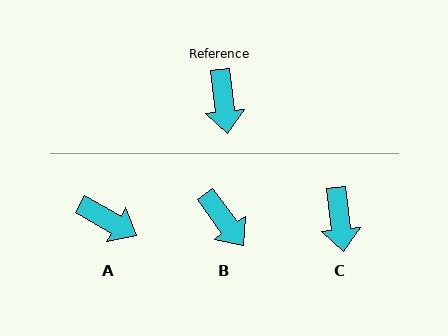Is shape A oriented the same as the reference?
No, it is off by about 54 degrees.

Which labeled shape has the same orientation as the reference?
C.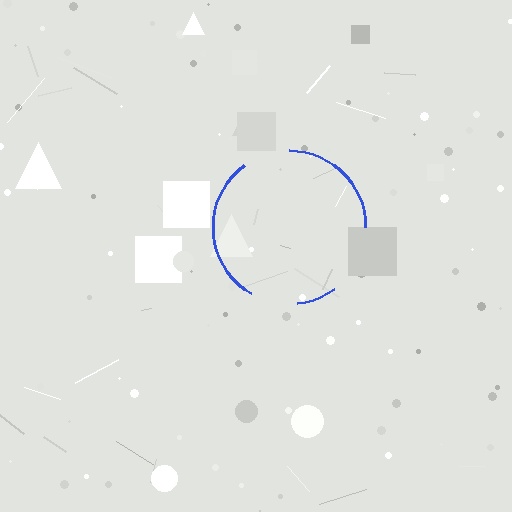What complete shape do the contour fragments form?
The contour fragments form a circle.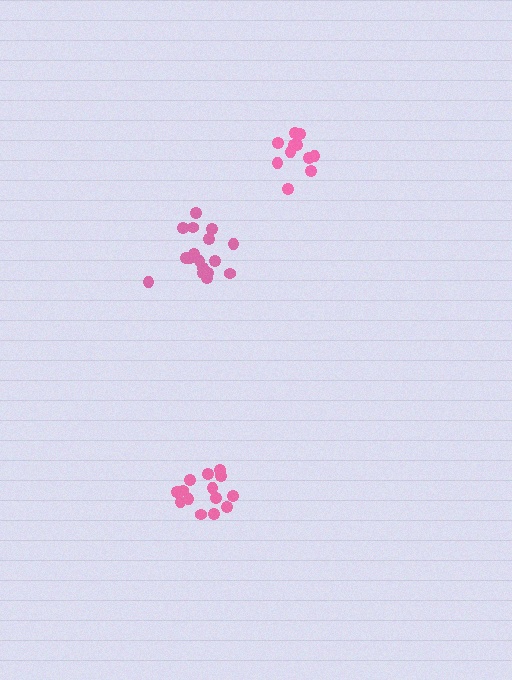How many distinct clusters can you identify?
There are 3 distinct clusters.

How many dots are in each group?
Group 1: 14 dots, Group 2: 17 dots, Group 3: 11 dots (42 total).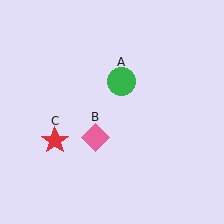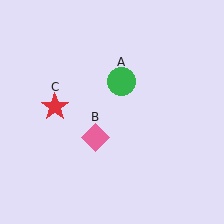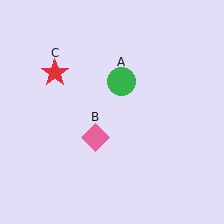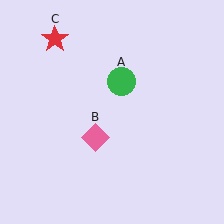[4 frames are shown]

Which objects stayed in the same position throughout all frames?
Green circle (object A) and pink diamond (object B) remained stationary.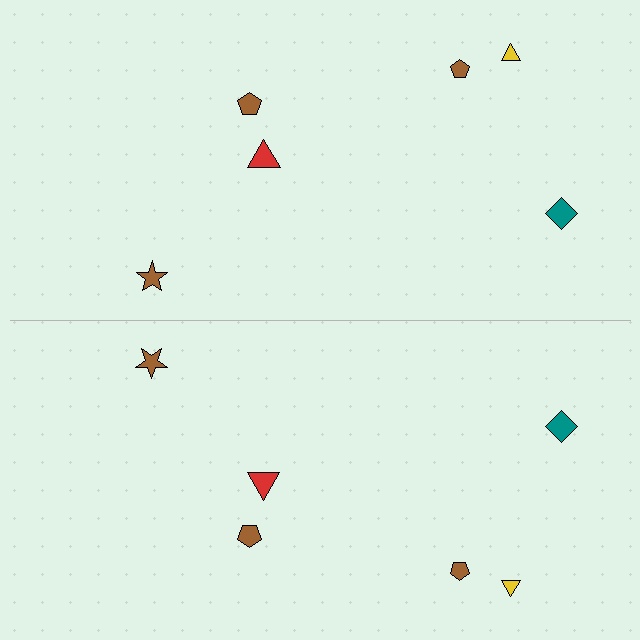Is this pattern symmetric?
Yes, this pattern has bilateral (reflection) symmetry.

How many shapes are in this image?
There are 12 shapes in this image.